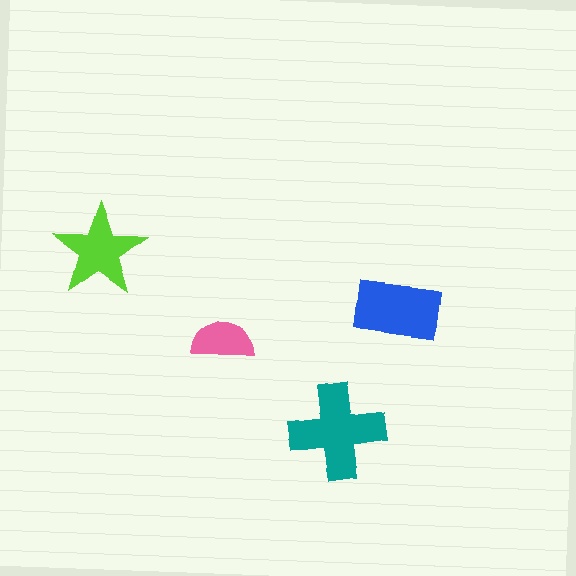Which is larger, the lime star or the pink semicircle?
The lime star.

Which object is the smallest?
The pink semicircle.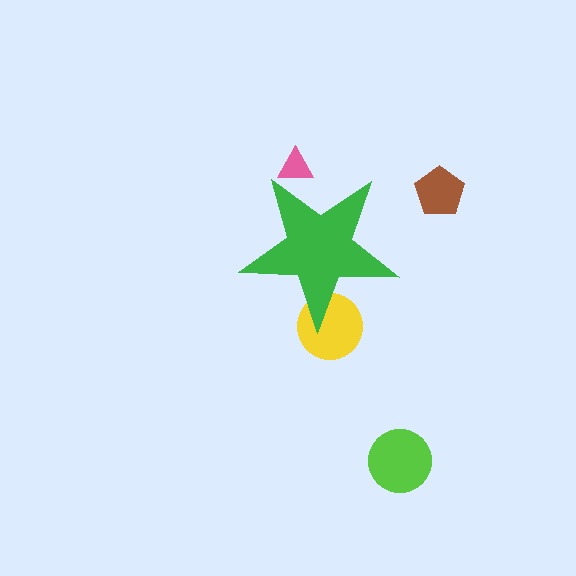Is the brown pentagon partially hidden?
No, the brown pentagon is fully visible.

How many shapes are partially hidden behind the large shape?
2 shapes are partially hidden.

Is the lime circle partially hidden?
No, the lime circle is fully visible.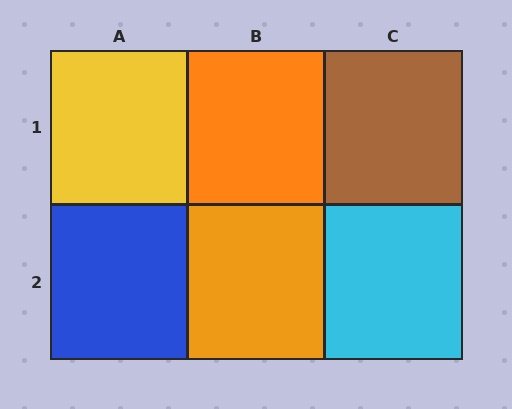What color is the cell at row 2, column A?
Blue.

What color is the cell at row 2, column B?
Orange.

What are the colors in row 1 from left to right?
Yellow, orange, brown.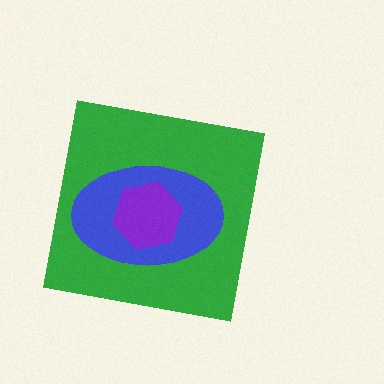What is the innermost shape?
The purple hexagon.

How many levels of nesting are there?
3.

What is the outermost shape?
The green square.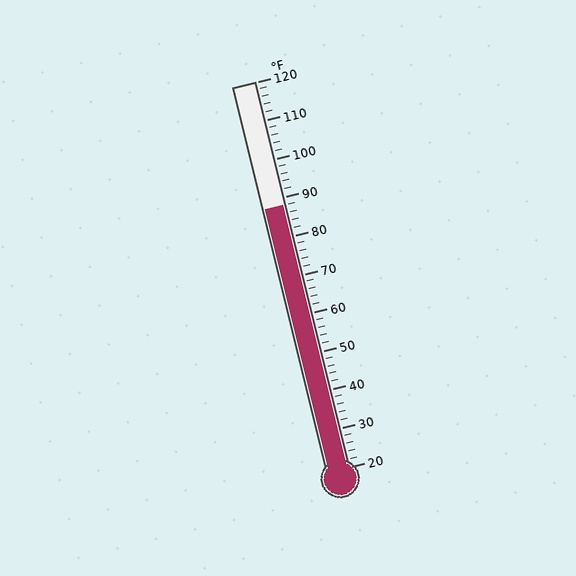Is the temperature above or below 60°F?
The temperature is above 60°F.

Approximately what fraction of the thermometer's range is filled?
The thermometer is filled to approximately 70% of its range.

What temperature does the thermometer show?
The thermometer shows approximately 88°F.